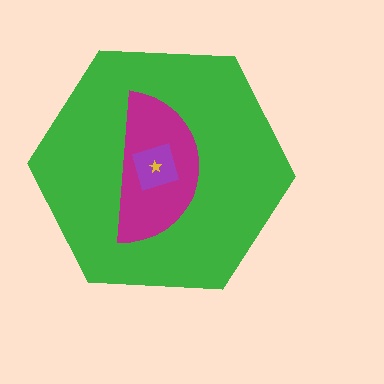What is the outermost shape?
The green hexagon.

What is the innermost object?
The yellow star.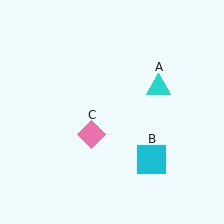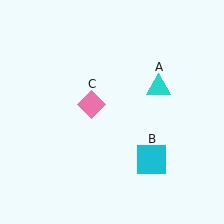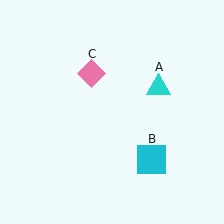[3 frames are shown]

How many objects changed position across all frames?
1 object changed position: pink diamond (object C).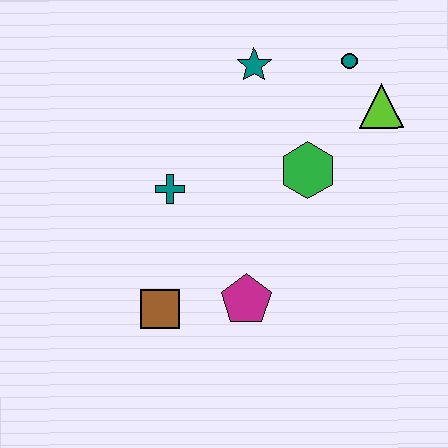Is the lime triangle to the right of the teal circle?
Yes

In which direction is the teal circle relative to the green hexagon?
The teal circle is above the green hexagon.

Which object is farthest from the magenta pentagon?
The teal circle is farthest from the magenta pentagon.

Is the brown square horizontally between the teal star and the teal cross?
No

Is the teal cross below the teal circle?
Yes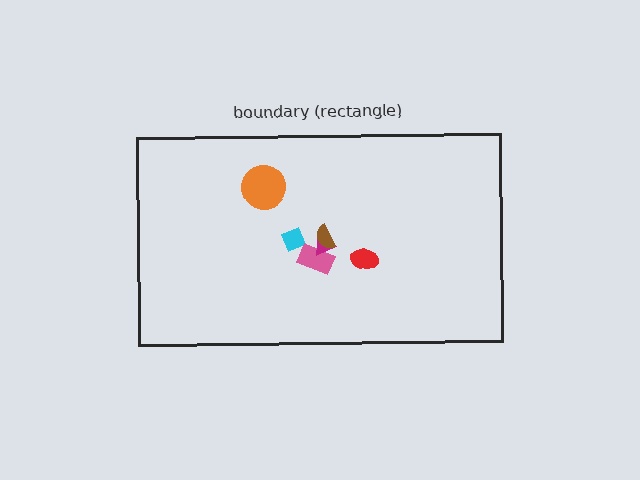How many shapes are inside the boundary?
6 inside, 0 outside.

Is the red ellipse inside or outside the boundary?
Inside.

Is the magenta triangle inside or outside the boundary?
Inside.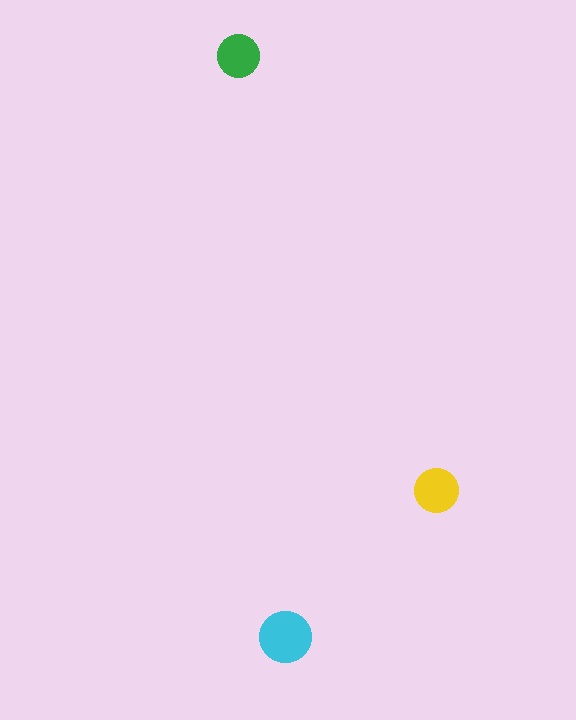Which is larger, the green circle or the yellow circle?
The yellow one.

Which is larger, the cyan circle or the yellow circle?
The cyan one.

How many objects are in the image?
There are 3 objects in the image.